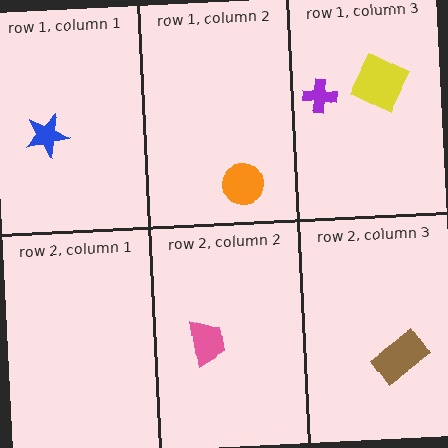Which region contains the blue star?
The row 1, column 1 region.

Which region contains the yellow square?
The row 1, column 3 region.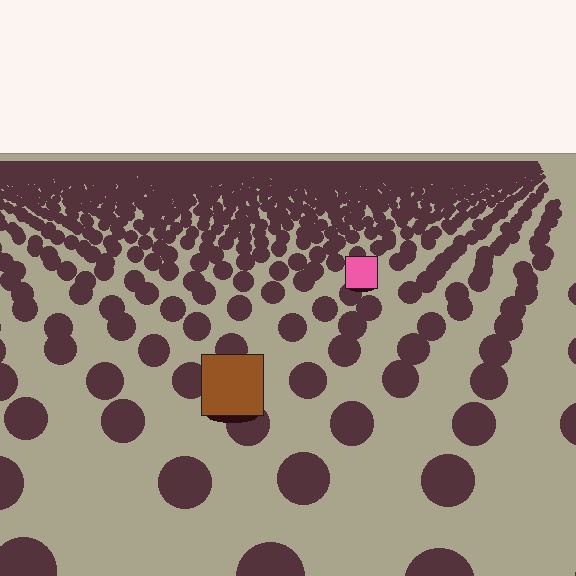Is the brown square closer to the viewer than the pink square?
Yes. The brown square is closer — you can tell from the texture gradient: the ground texture is coarser near it.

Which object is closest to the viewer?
The brown square is closest. The texture marks near it are larger and more spread out.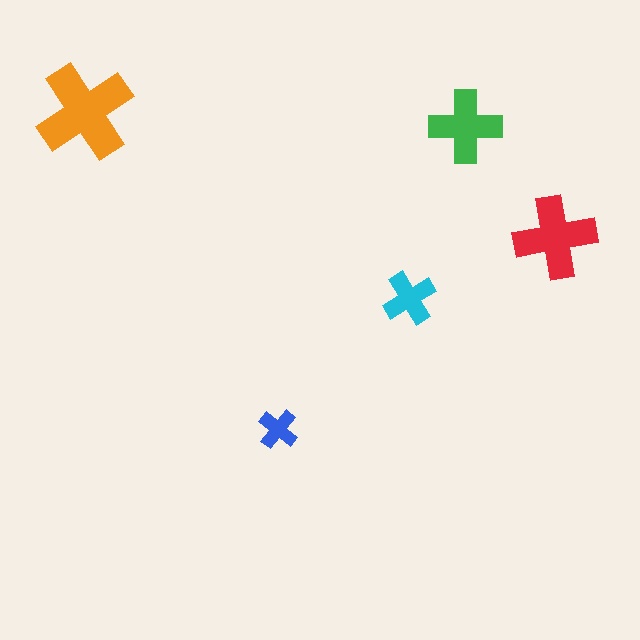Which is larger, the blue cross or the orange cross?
The orange one.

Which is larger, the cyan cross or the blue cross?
The cyan one.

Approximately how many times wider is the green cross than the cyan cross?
About 1.5 times wider.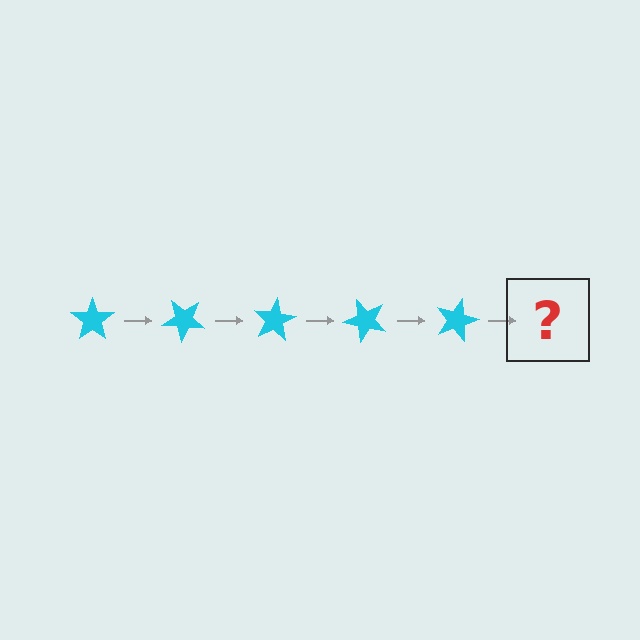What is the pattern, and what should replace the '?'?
The pattern is that the star rotates 40 degrees each step. The '?' should be a cyan star rotated 200 degrees.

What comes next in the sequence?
The next element should be a cyan star rotated 200 degrees.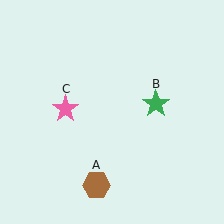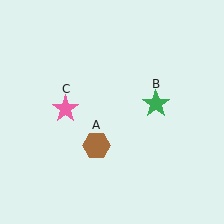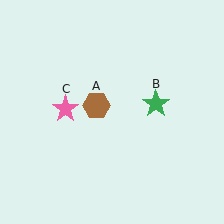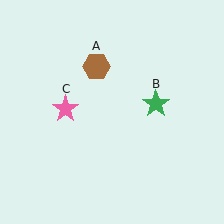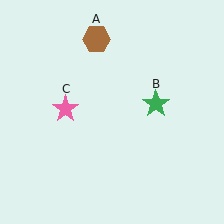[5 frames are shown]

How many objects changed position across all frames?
1 object changed position: brown hexagon (object A).